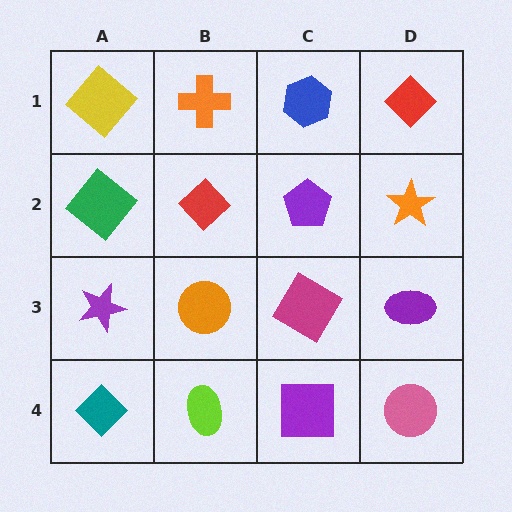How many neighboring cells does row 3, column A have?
3.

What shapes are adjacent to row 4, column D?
A purple ellipse (row 3, column D), a purple square (row 4, column C).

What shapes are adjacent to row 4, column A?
A purple star (row 3, column A), a lime ellipse (row 4, column B).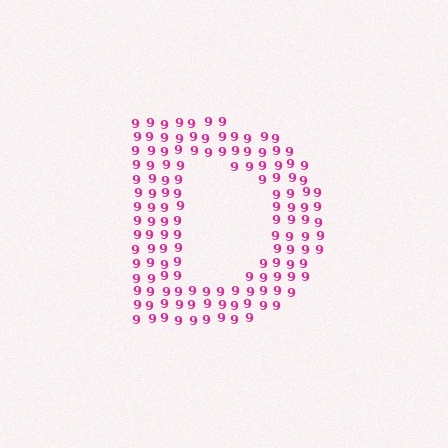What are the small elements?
The small elements are digit 9's.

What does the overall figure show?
The overall figure shows the letter D.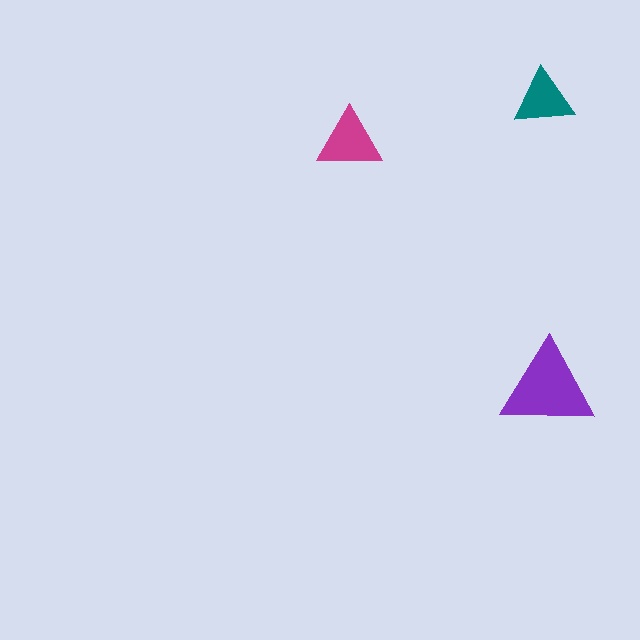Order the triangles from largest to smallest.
the purple one, the magenta one, the teal one.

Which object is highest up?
The teal triangle is topmost.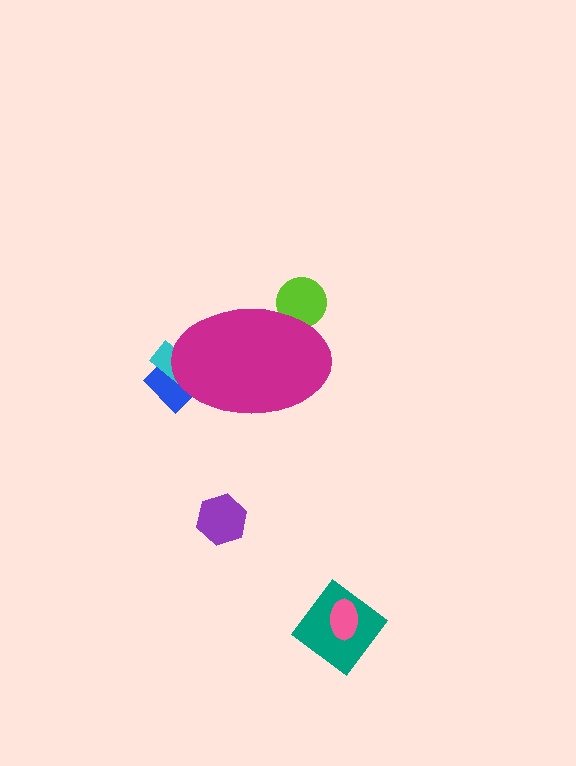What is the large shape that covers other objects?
A magenta ellipse.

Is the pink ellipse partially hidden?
No, the pink ellipse is fully visible.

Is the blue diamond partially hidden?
Yes, the blue diamond is partially hidden behind the magenta ellipse.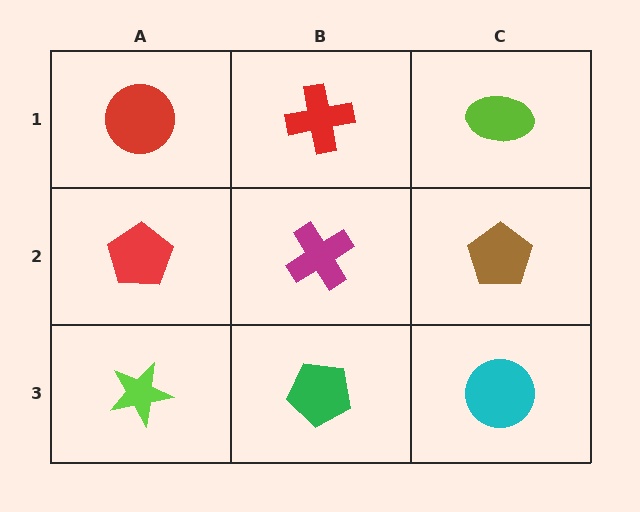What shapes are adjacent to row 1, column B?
A magenta cross (row 2, column B), a red circle (row 1, column A), a lime ellipse (row 1, column C).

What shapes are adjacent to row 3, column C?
A brown pentagon (row 2, column C), a green pentagon (row 3, column B).